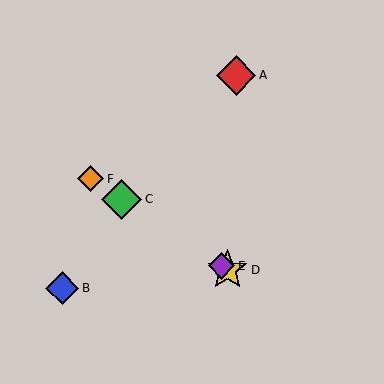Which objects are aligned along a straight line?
Objects C, D, E, F are aligned along a straight line.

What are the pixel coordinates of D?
Object D is at (228, 270).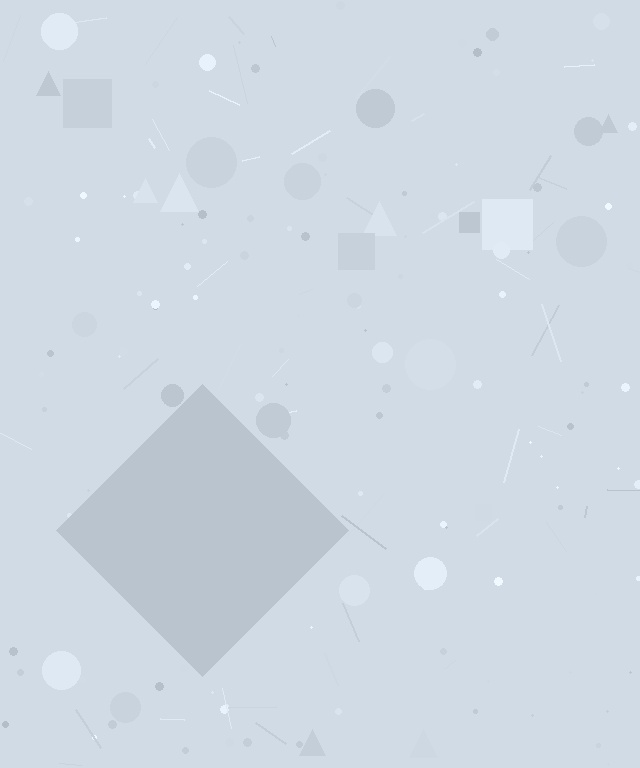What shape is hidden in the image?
A diamond is hidden in the image.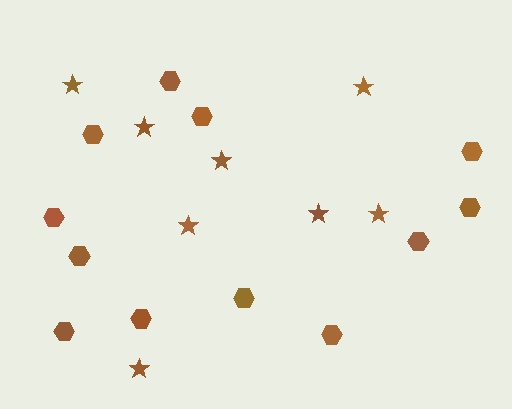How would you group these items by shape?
There are 2 groups: one group of stars (8) and one group of hexagons (12).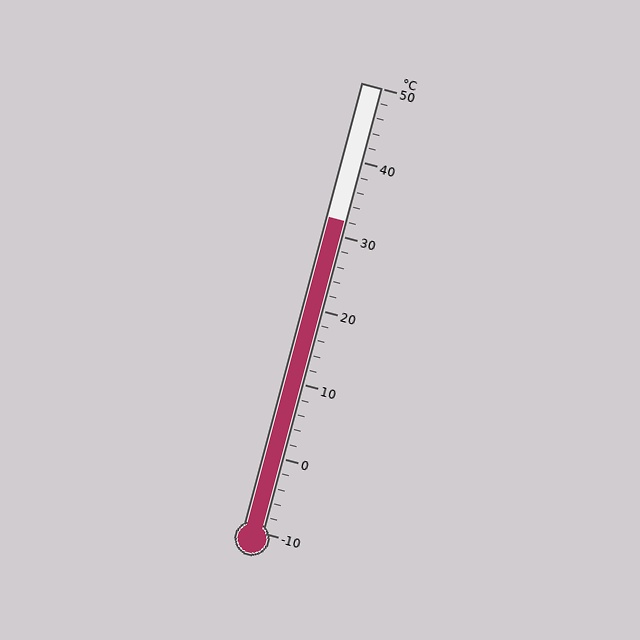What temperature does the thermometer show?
The thermometer shows approximately 32°C.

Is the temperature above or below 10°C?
The temperature is above 10°C.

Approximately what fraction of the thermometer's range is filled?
The thermometer is filled to approximately 70% of its range.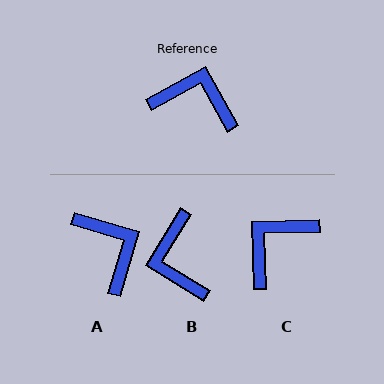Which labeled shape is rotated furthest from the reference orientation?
B, about 120 degrees away.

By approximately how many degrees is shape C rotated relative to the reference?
Approximately 62 degrees counter-clockwise.